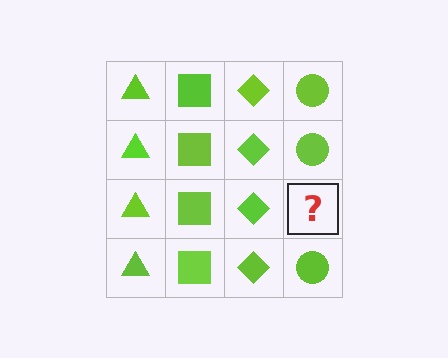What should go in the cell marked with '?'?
The missing cell should contain a lime circle.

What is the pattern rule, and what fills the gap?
The rule is that each column has a consistent shape. The gap should be filled with a lime circle.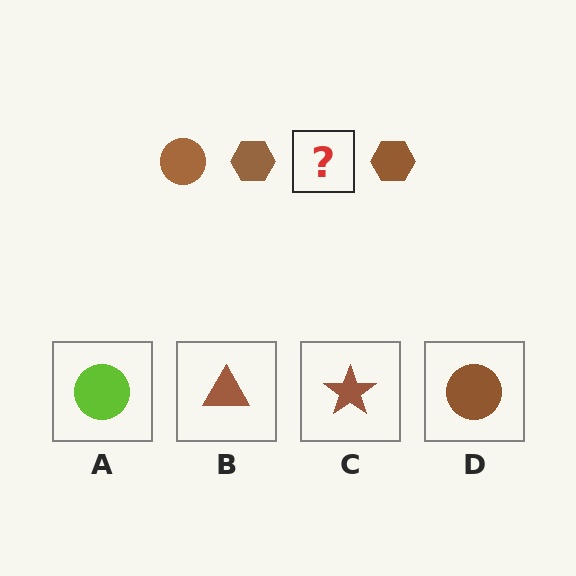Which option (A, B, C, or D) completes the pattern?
D.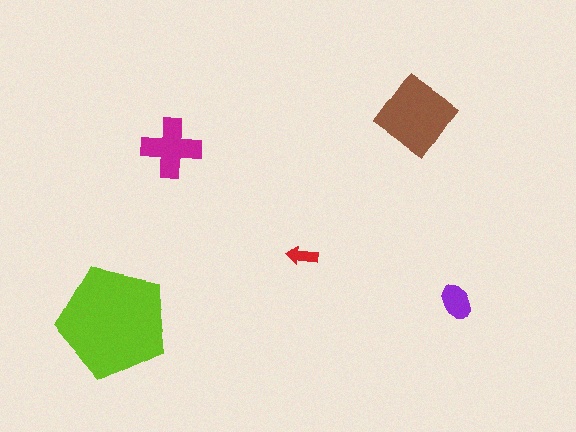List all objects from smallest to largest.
The red arrow, the purple ellipse, the magenta cross, the brown diamond, the lime pentagon.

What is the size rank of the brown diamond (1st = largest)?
2nd.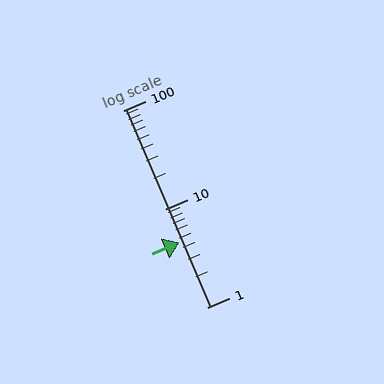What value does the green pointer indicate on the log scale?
The pointer indicates approximately 4.6.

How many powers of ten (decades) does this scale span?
The scale spans 2 decades, from 1 to 100.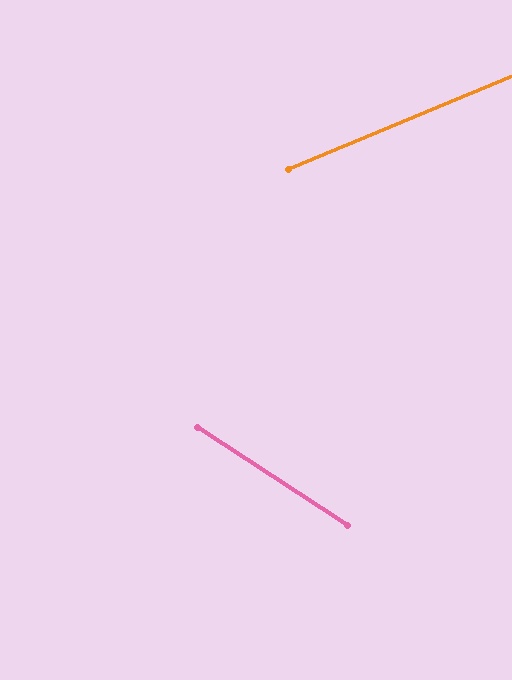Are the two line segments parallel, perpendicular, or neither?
Neither parallel nor perpendicular — they differ by about 56°.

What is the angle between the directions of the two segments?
Approximately 56 degrees.